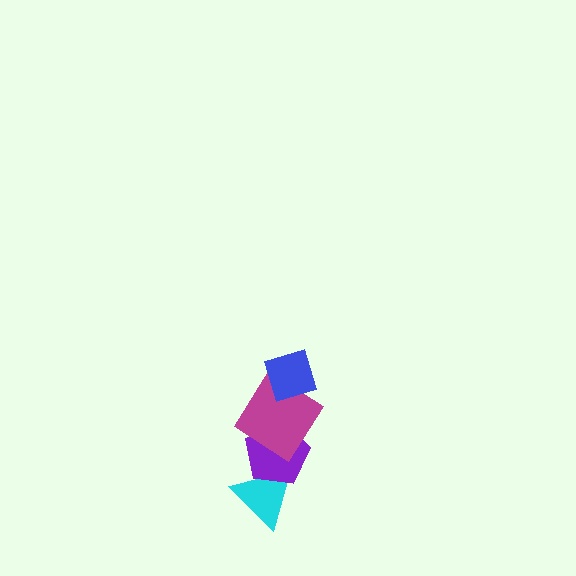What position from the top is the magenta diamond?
The magenta diamond is 2nd from the top.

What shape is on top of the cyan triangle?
The purple pentagon is on top of the cyan triangle.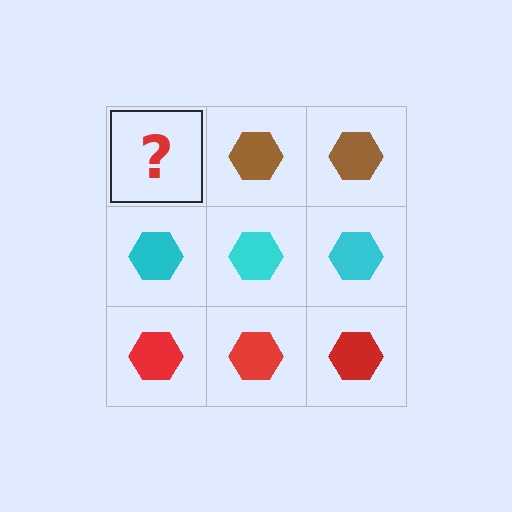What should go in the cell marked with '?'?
The missing cell should contain a brown hexagon.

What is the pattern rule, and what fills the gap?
The rule is that each row has a consistent color. The gap should be filled with a brown hexagon.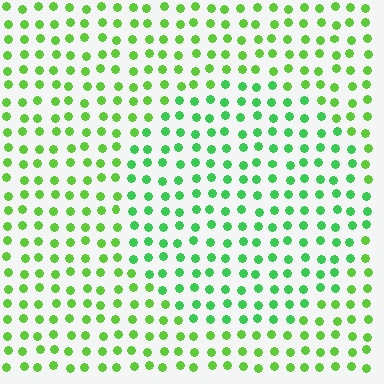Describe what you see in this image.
The image is filled with small lime elements in a uniform arrangement. A circle-shaped region is visible where the elements are tinted to a slightly different hue, forming a subtle color boundary.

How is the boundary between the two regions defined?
The boundary is defined purely by a slight shift in hue (about 25 degrees). Spacing, size, and orientation are identical on both sides.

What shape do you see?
I see a circle.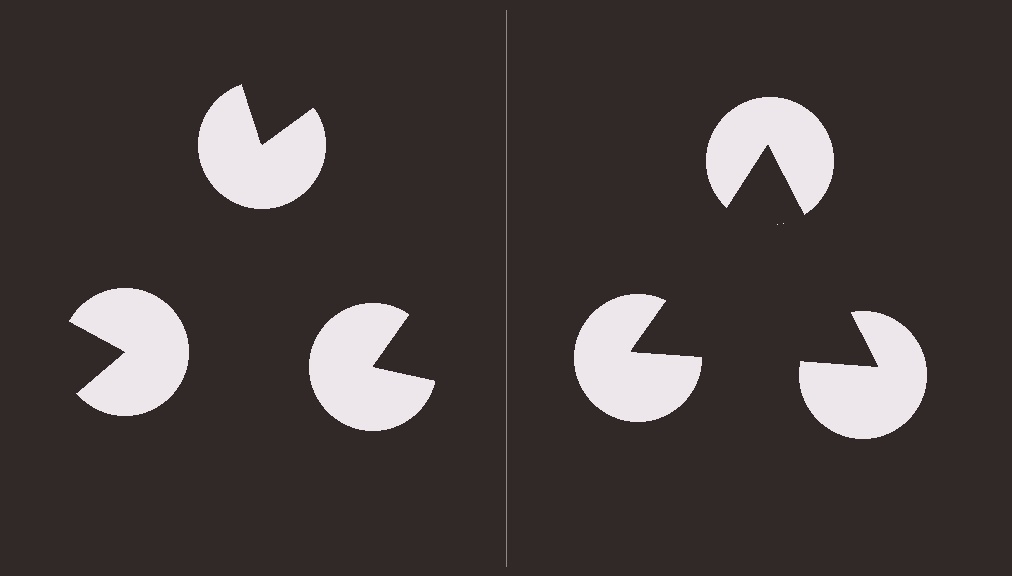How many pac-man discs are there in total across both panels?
6 — 3 on each side.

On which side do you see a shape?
An illusory triangle appears on the right side. On the left side the wedge cuts are rotated, so no coherent shape forms.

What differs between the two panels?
The pac-man discs are positioned identically on both sides; only the wedge orientations differ. On the right they align to a triangle; on the left they are misaligned.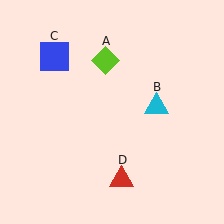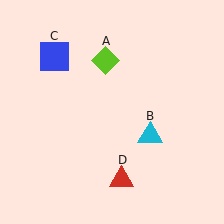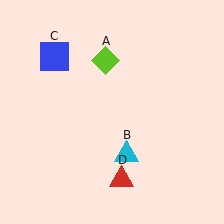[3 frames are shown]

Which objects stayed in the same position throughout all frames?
Lime diamond (object A) and blue square (object C) and red triangle (object D) remained stationary.